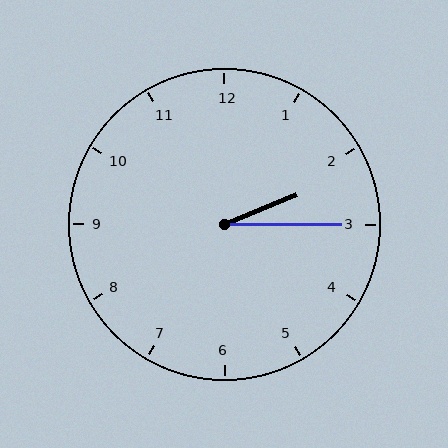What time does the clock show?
2:15.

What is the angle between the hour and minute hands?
Approximately 22 degrees.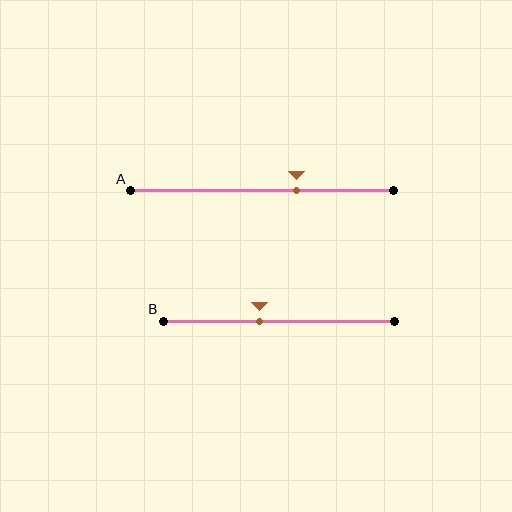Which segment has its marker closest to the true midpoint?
Segment B has its marker closest to the true midpoint.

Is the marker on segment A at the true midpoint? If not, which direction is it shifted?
No, the marker on segment A is shifted to the right by about 13% of the segment length.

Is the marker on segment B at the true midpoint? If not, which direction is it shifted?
No, the marker on segment B is shifted to the left by about 9% of the segment length.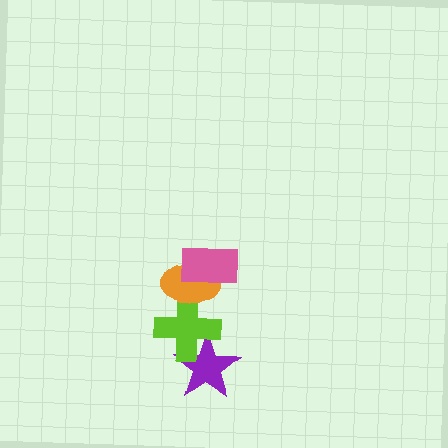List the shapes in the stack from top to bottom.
From top to bottom: the pink rectangle, the orange ellipse, the lime cross, the purple star.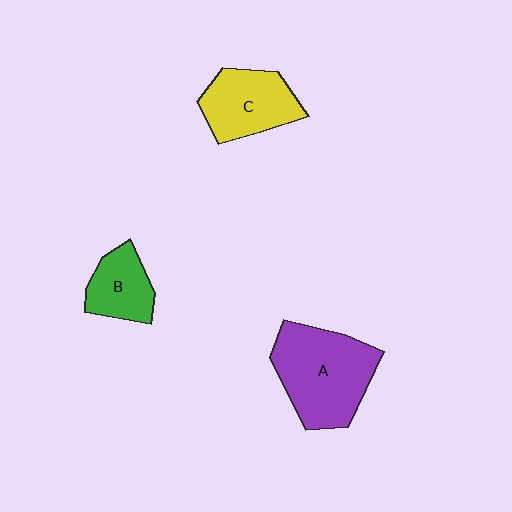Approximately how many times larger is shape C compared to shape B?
Approximately 1.4 times.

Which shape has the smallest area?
Shape B (green).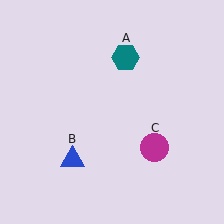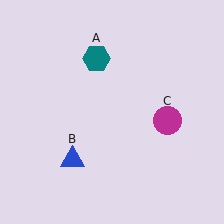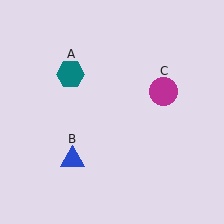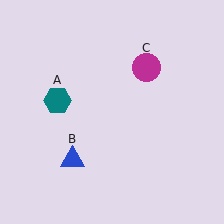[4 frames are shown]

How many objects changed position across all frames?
2 objects changed position: teal hexagon (object A), magenta circle (object C).